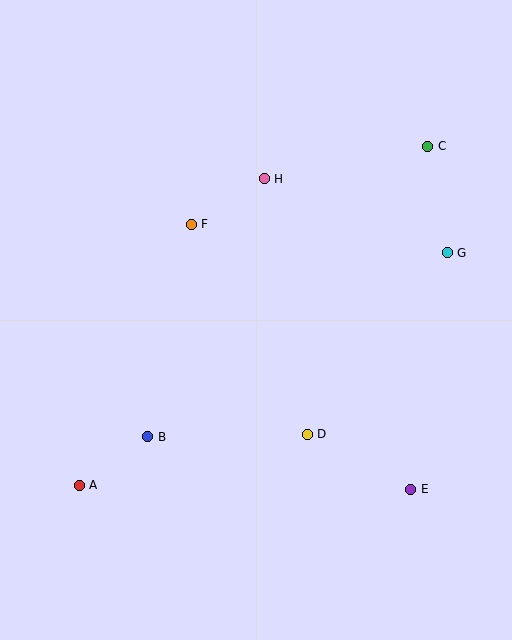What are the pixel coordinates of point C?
Point C is at (428, 146).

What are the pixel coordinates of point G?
Point G is at (447, 253).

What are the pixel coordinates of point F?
Point F is at (191, 224).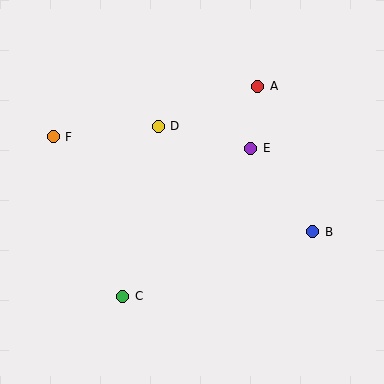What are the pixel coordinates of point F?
Point F is at (53, 137).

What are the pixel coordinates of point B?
Point B is at (313, 232).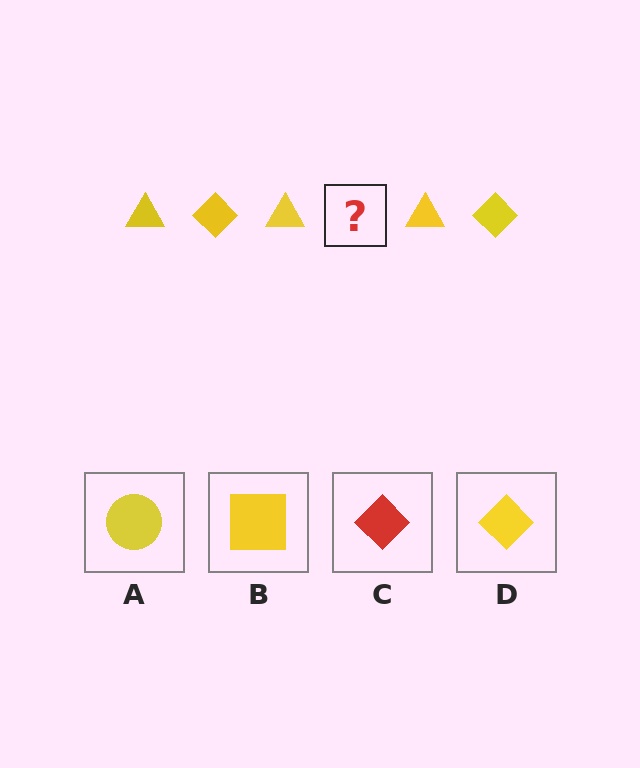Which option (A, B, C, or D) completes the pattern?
D.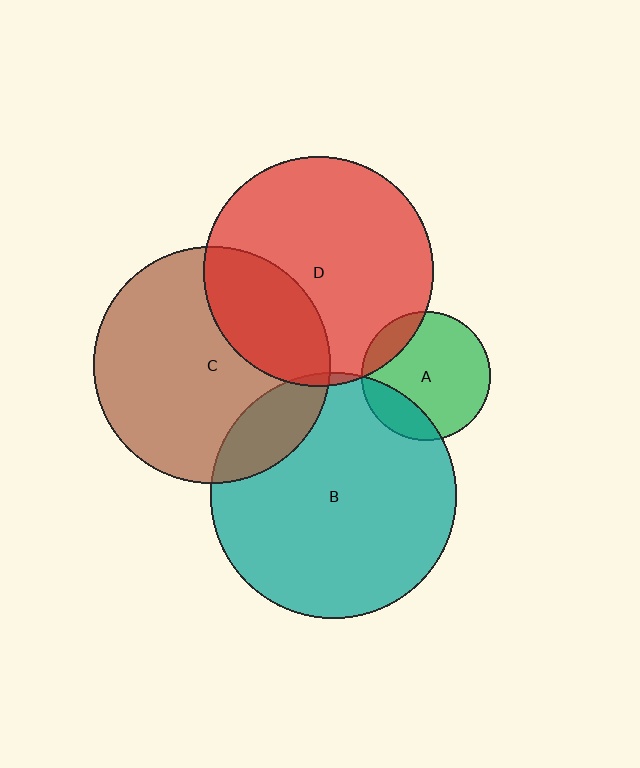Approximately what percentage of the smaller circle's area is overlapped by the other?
Approximately 5%.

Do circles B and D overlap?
Yes.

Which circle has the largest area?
Circle B (teal).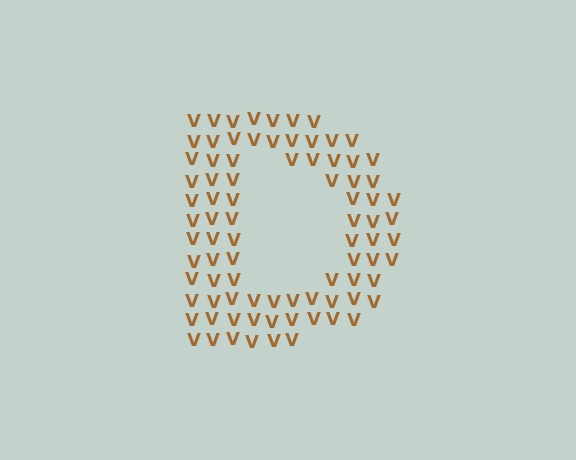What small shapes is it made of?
It is made of small letter V's.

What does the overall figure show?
The overall figure shows the letter D.